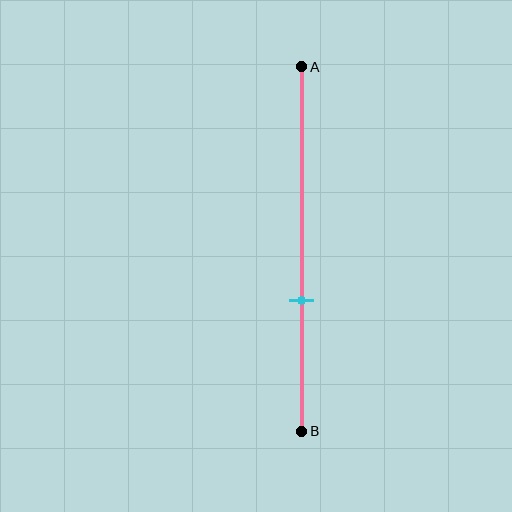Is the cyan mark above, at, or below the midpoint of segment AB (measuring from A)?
The cyan mark is below the midpoint of segment AB.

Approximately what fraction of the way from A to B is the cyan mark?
The cyan mark is approximately 65% of the way from A to B.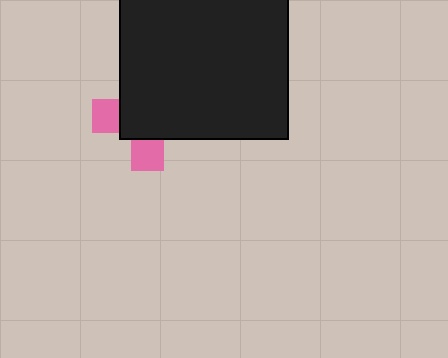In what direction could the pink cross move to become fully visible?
The pink cross could move toward the lower-left. That would shift it out from behind the black square entirely.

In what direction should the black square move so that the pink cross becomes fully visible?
The black square should move toward the upper-right. That is the shortest direction to clear the overlap and leave the pink cross fully visible.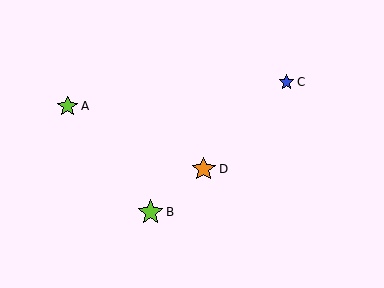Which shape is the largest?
The lime star (labeled B) is the largest.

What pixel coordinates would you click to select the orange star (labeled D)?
Click at (204, 169) to select the orange star D.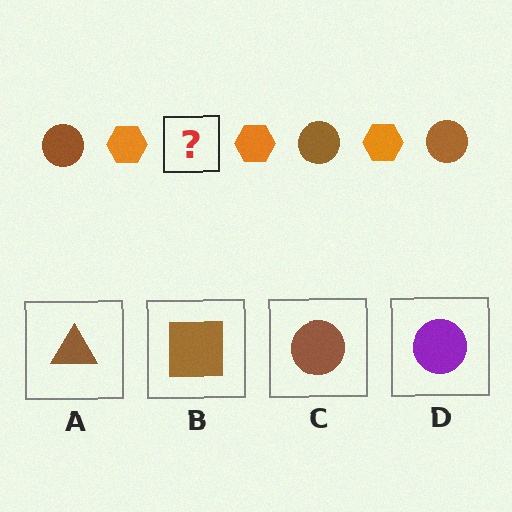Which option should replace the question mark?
Option C.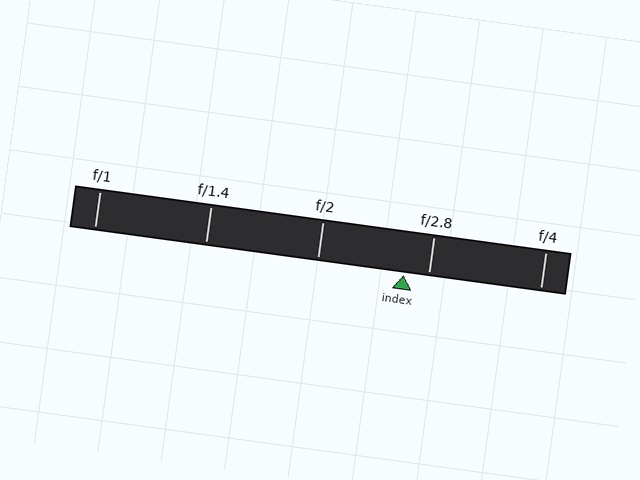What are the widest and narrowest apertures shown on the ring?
The widest aperture shown is f/1 and the narrowest is f/4.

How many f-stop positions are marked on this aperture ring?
There are 5 f-stop positions marked.